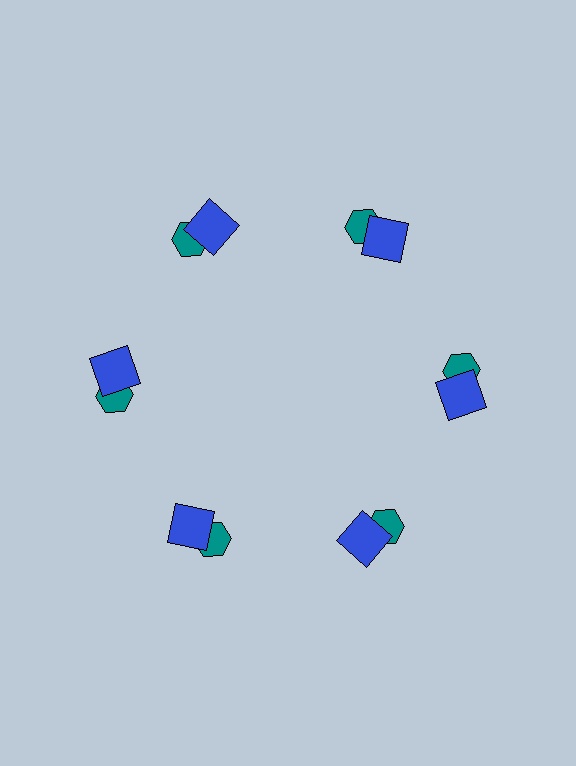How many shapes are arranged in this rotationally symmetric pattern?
There are 12 shapes, arranged in 6 groups of 2.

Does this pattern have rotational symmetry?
Yes, this pattern has 6-fold rotational symmetry. It looks the same after rotating 60 degrees around the center.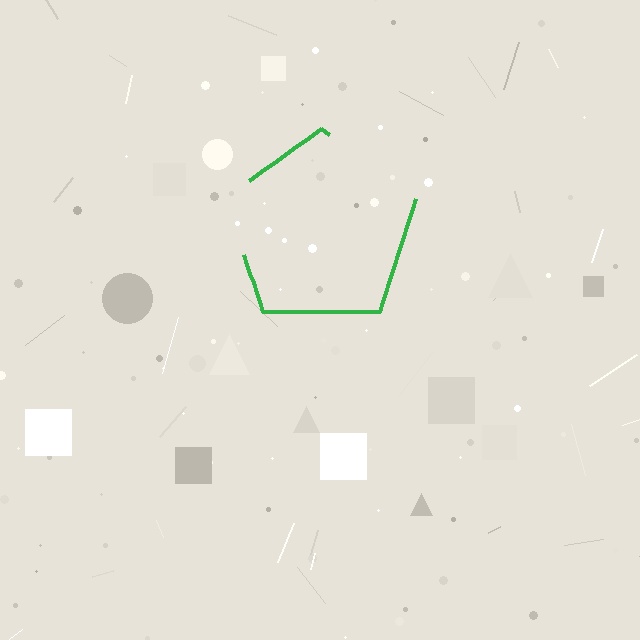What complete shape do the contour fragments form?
The contour fragments form a pentagon.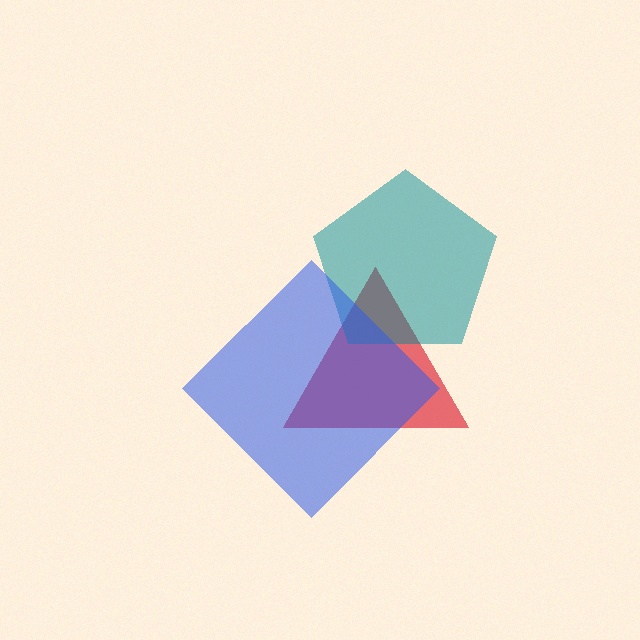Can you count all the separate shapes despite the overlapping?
Yes, there are 3 separate shapes.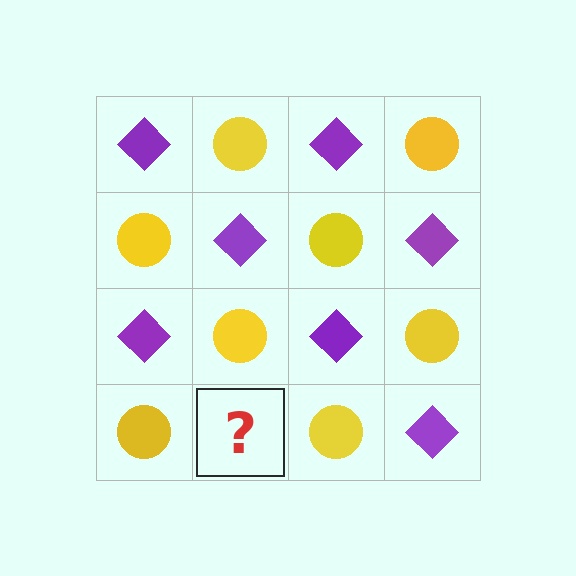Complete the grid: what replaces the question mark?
The question mark should be replaced with a purple diamond.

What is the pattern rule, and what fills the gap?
The rule is that it alternates purple diamond and yellow circle in a checkerboard pattern. The gap should be filled with a purple diamond.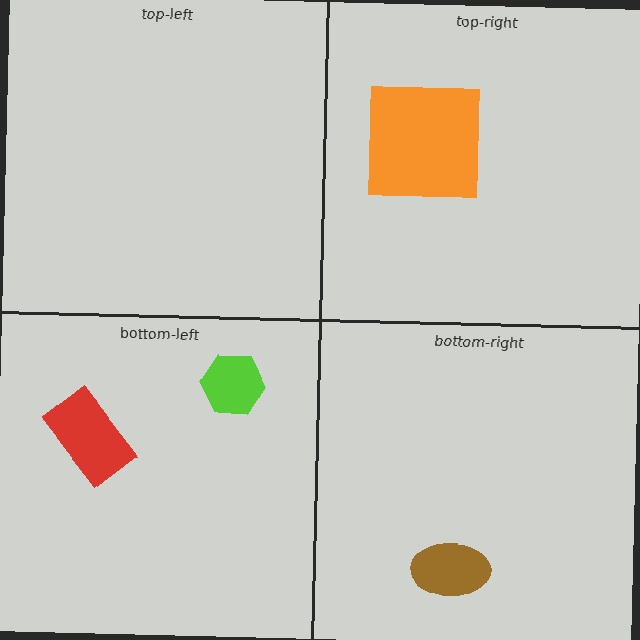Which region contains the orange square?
The top-right region.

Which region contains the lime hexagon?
The bottom-left region.